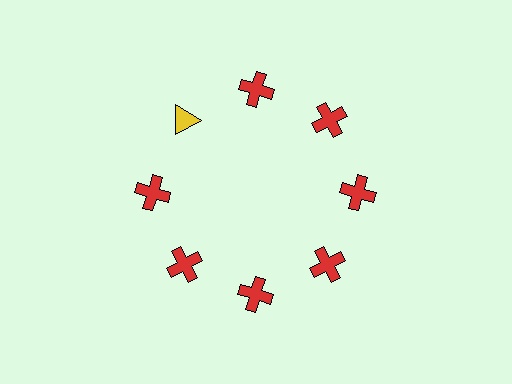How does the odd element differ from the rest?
It differs in both color (yellow instead of red) and shape (triangle instead of cross).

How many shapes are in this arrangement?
There are 8 shapes arranged in a ring pattern.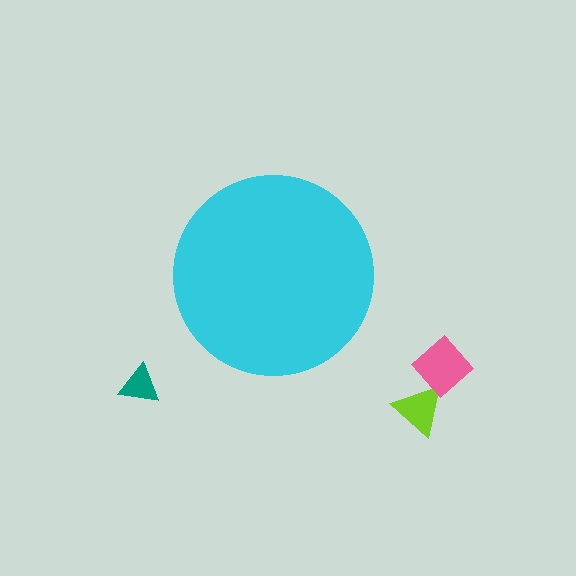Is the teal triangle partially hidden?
No, the teal triangle is fully visible.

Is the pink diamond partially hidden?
No, the pink diamond is fully visible.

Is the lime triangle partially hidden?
No, the lime triangle is fully visible.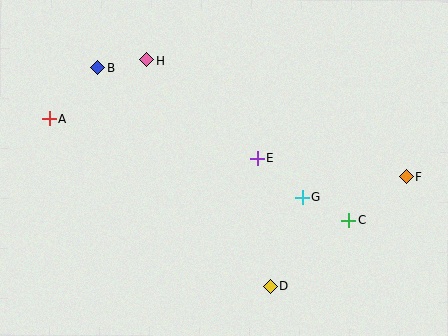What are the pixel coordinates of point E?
Point E is at (257, 159).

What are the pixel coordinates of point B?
Point B is at (98, 68).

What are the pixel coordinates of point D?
Point D is at (270, 286).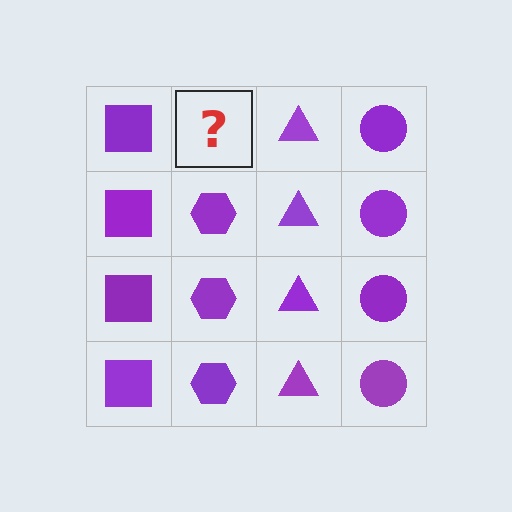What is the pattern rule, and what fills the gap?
The rule is that each column has a consistent shape. The gap should be filled with a purple hexagon.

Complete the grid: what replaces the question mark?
The question mark should be replaced with a purple hexagon.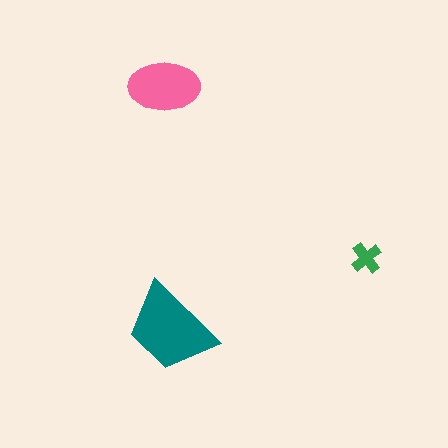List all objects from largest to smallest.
The teal trapezoid, the pink ellipse, the green cross.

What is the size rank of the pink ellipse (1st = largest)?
2nd.